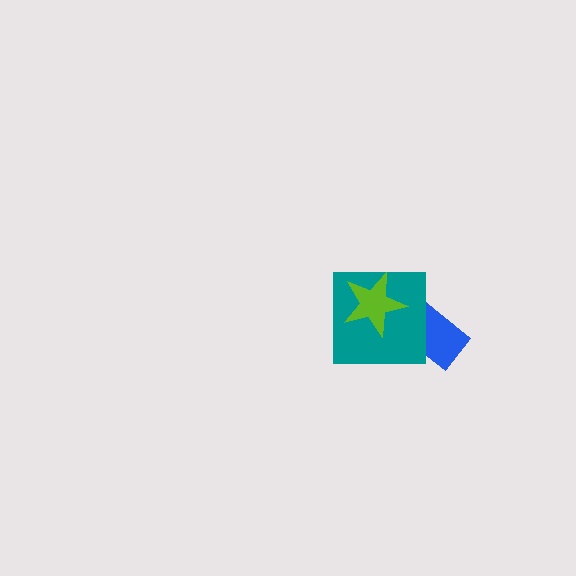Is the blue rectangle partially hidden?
Yes, it is partially covered by another shape.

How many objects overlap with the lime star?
1 object overlaps with the lime star.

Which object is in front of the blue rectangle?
The teal square is in front of the blue rectangle.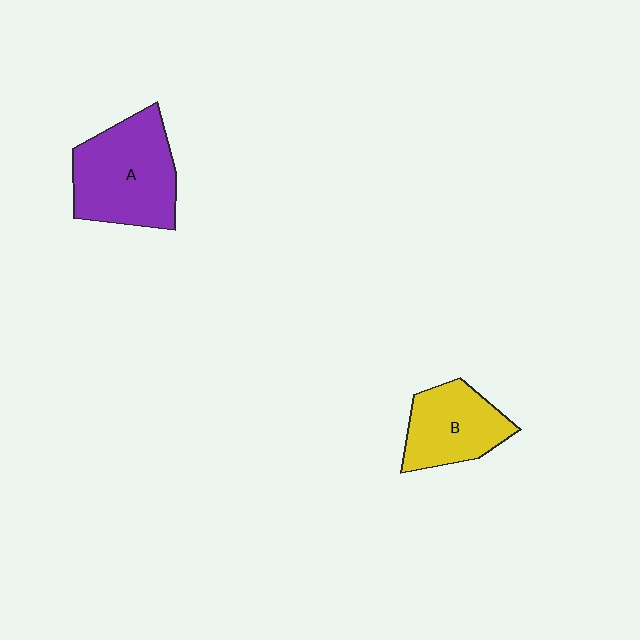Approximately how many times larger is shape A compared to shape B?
Approximately 1.4 times.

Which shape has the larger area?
Shape A (purple).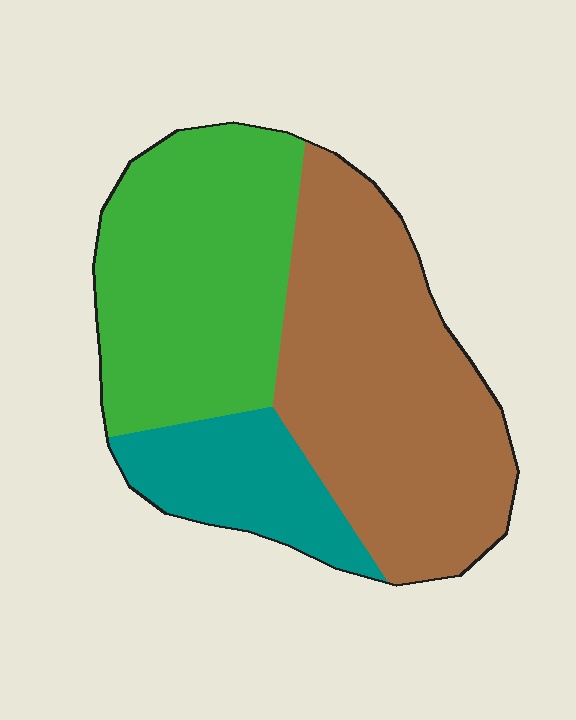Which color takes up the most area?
Brown, at roughly 45%.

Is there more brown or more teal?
Brown.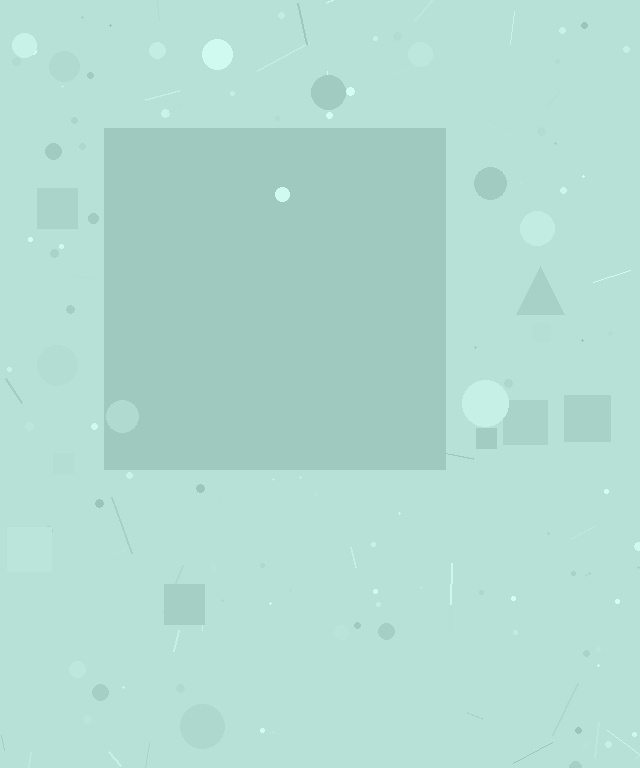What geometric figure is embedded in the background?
A square is embedded in the background.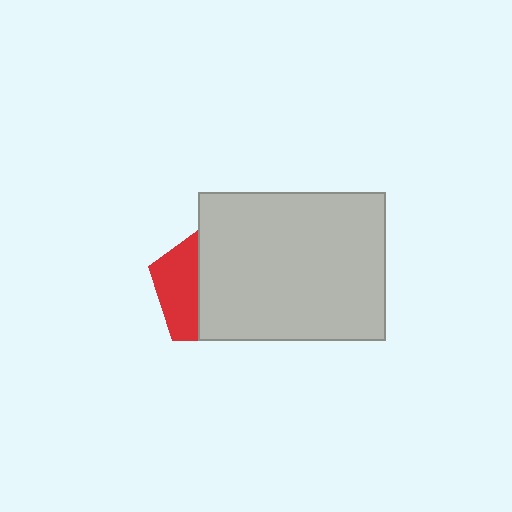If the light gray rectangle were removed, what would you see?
You would see the complete red pentagon.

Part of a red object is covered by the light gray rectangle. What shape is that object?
It is a pentagon.